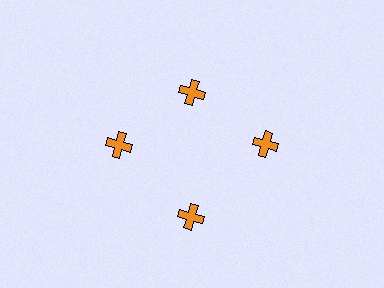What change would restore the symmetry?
The symmetry would be restored by moving it outward, back onto the ring so that all 4 crosses sit at equal angles and equal distance from the center.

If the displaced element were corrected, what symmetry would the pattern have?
It would have 4-fold rotational symmetry — the pattern would map onto itself every 90 degrees.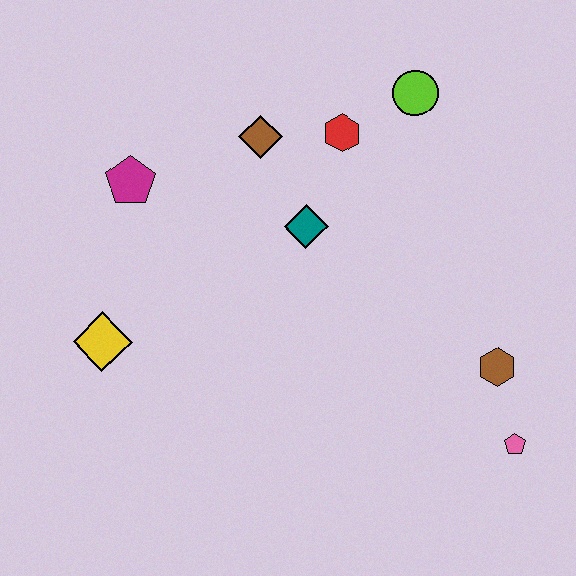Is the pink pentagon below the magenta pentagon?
Yes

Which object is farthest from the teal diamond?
The pink pentagon is farthest from the teal diamond.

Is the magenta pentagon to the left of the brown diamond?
Yes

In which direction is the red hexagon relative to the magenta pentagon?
The red hexagon is to the right of the magenta pentagon.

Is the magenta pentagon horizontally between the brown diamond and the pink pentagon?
No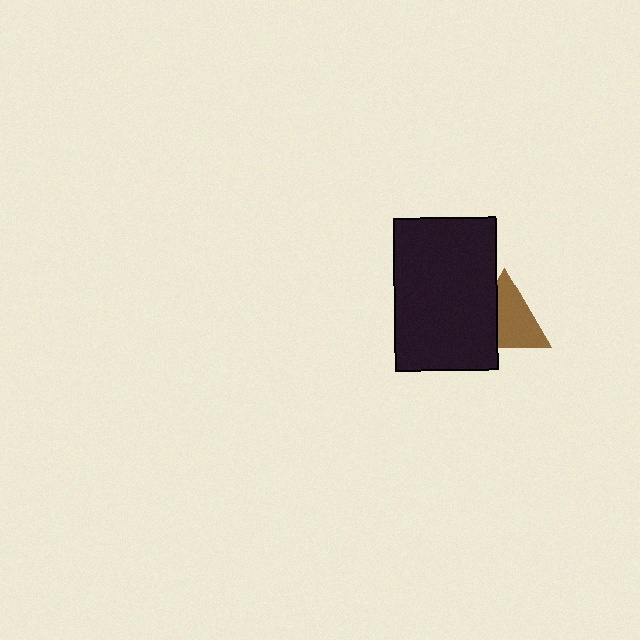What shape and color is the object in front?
The object in front is a black rectangle.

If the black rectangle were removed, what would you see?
You would see the complete brown triangle.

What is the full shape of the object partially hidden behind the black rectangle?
The partially hidden object is a brown triangle.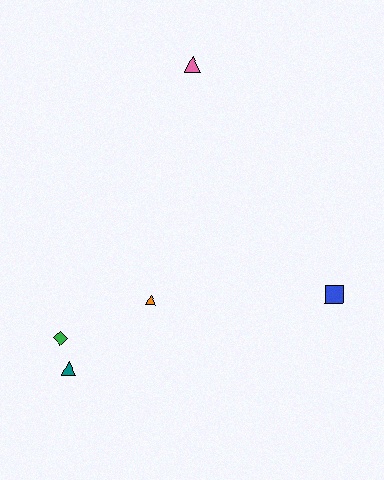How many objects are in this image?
There are 5 objects.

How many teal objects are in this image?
There is 1 teal object.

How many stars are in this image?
There are no stars.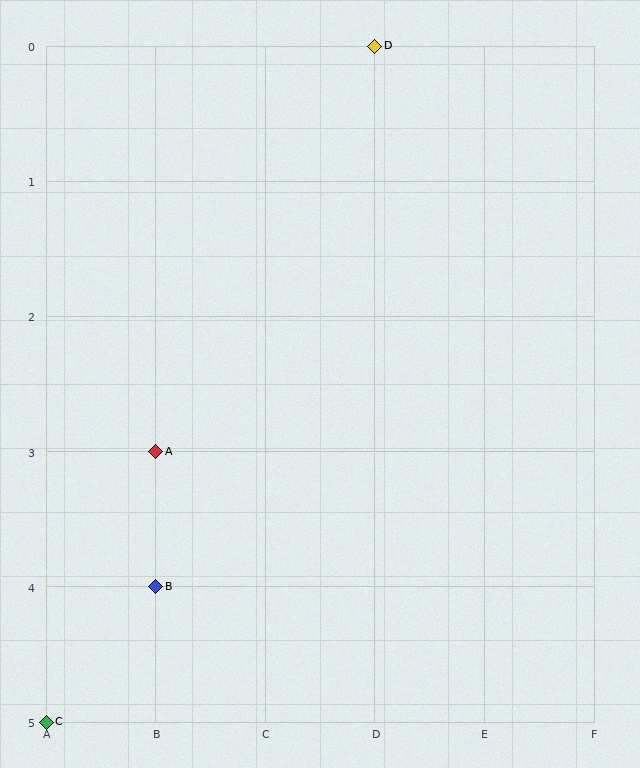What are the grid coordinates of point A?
Point A is at grid coordinates (B, 3).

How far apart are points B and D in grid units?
Points B and D are 2 columns and 4 rows apart (about 4.5 grid units diagonally).